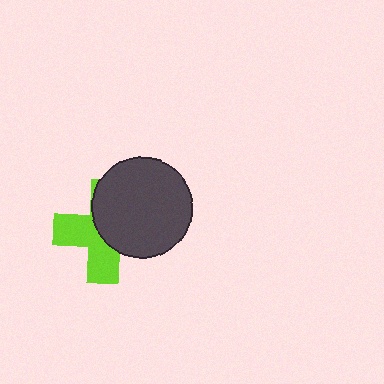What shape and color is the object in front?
The object in front is a dark gray circle.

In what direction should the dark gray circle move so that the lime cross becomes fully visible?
The dark gray circle should move toward the upper-right. That is the shortest direction to clear the overlap and leave the lime cross fully visible.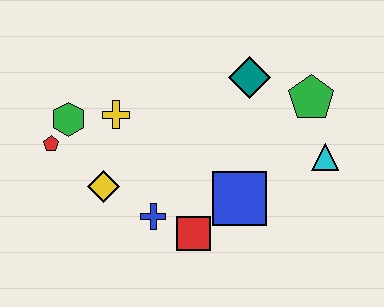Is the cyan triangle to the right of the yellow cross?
Yes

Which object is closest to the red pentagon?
The green hexagon is closest to the red pentagon.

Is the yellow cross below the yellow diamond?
No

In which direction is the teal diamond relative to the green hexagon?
The teal diamond is to the right of the green hexagon.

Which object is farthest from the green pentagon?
The red pentagon is farthest from the green pentagon.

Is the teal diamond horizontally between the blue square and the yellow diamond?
No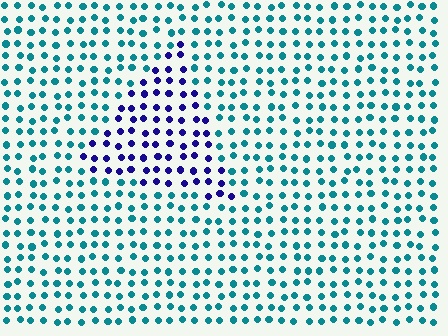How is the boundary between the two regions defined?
The boundary is defined purely by a slight shift in hue (about 63 degrees). Spacing, size, and orientation are identical on both sides.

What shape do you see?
I see a triangle.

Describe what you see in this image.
The image is filled with small teal elements in a uniform arrangement. A triangle-shaped region is visible where the elements are tinted to a slightly different hue, forming a subtle color boundary.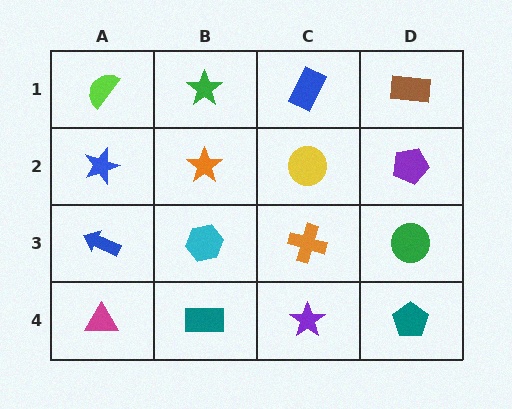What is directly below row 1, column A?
A blue star.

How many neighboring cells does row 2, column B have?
4.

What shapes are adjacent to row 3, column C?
A yellow circle (row 2, column C), a purple star (row 4, column C), a cyan hexagon (row 3, column B), a green circle (row 3, column D).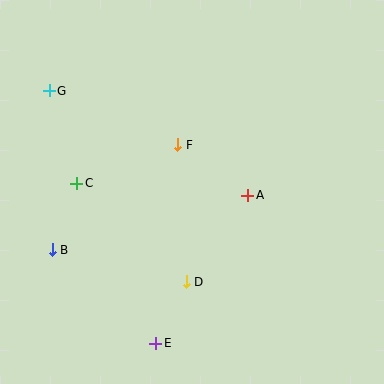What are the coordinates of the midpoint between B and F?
The midpoint between B and F is at (115, 197).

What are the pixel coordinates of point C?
Point C is at (77, 183).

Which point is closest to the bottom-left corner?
Point B is closest to the bottom-left corner.